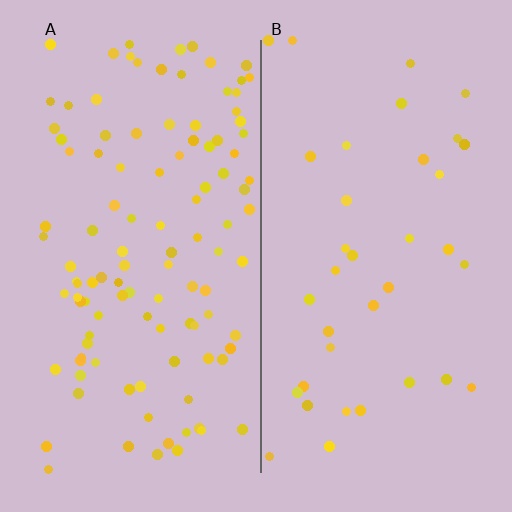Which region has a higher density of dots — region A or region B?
A (the left).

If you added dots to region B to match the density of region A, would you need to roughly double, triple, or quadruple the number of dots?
Approximately triple.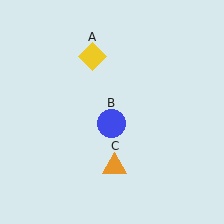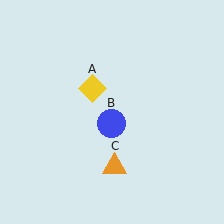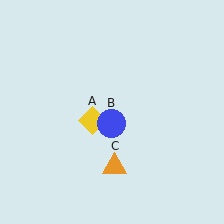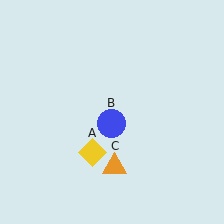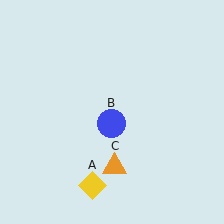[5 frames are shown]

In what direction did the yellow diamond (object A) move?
The yellow diamond (object A) moved down.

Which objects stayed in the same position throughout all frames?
Blue circle (object B) and orange triangle (object C) remained stationary.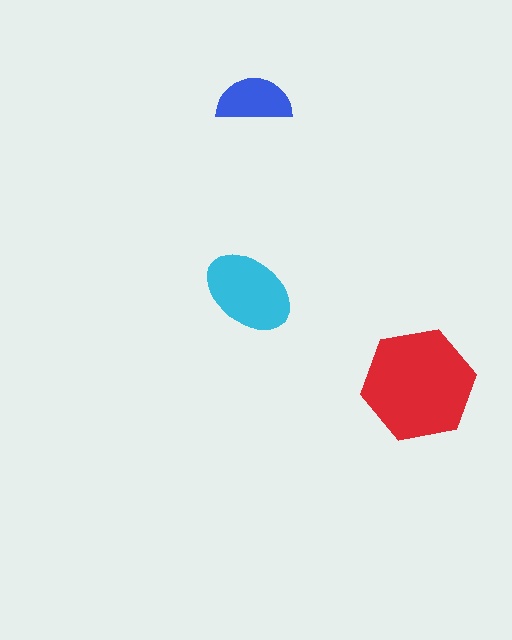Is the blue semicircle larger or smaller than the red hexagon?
Smaller.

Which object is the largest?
The red hexagon.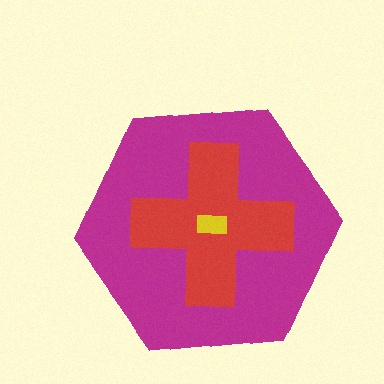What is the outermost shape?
The magenta hexagon.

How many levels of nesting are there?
3.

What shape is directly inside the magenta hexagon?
The red cross.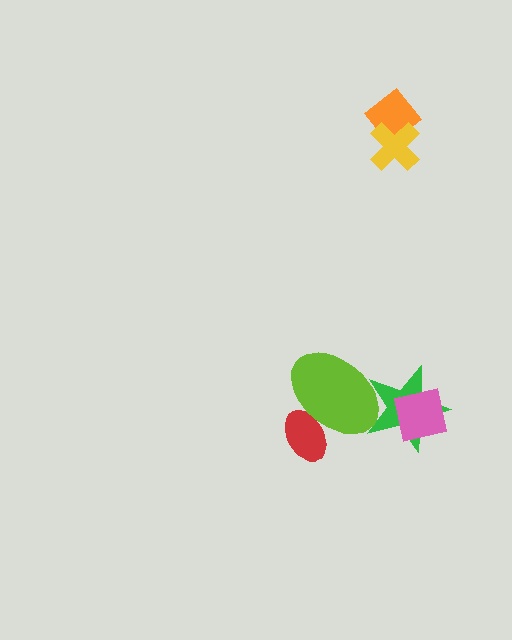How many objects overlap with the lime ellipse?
2 objects overlap with the lime ellipse.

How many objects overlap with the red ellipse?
1 object overlaps with the red ellipse.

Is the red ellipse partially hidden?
Yes, it is partially covered by another shape.